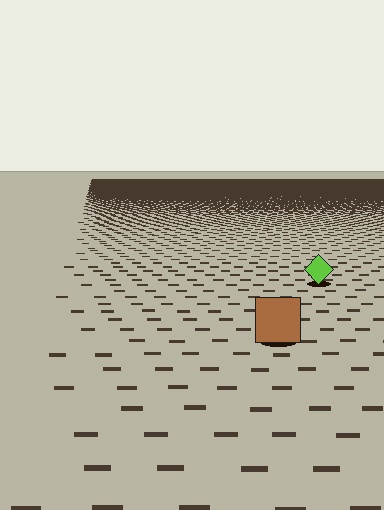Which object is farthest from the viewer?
The lime diamond is farthest from the viewer. It appears smaller and the ground texture around it is denser.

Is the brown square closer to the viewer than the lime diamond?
Yes. The brown square is closer — you can tell from the texture gradient: the ground texture is coarser near it.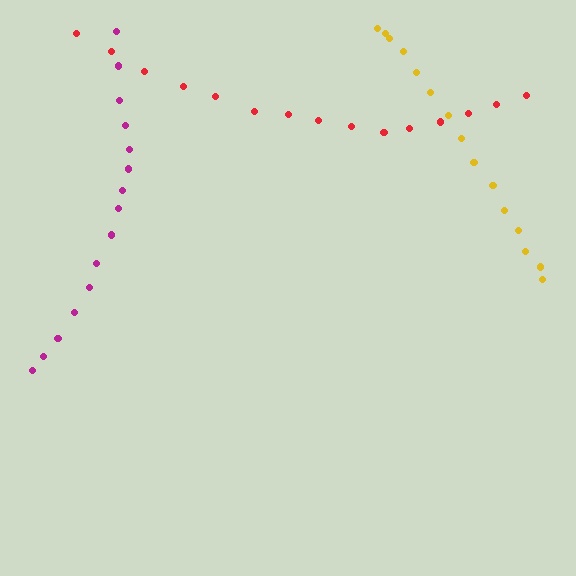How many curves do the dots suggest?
There are 3 distinct paths.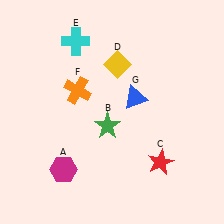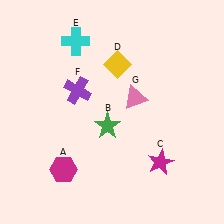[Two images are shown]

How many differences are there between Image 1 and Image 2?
There are 3 differences between the two images.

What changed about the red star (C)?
In Image 1, C is red. In Image 2, it changed to magenta.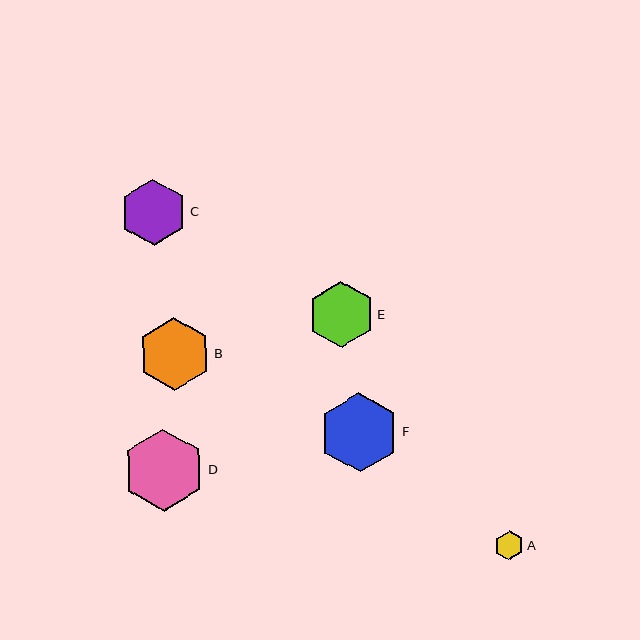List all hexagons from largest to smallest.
From largest to smallest: D, F, B, C, E, A.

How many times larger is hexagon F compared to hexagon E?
Hexagon F is approximately 1.2 times the size of hexagon E.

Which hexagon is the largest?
Hexagon D is the largest with a size of approximately 82 pixels.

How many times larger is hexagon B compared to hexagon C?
Hexagon B is approximately 1.1 times the size of hexagon C.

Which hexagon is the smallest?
Hexagon A is the smallest with a size of approximately 29 pixels.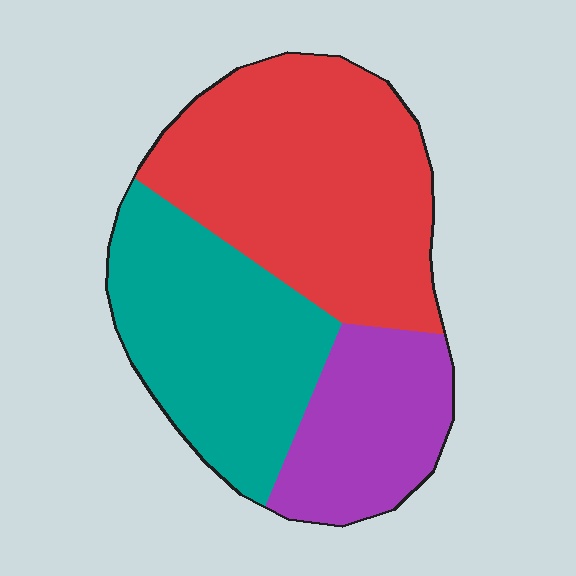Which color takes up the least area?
Purple, at roughly 20%.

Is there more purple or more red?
Red.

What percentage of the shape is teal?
Teal takes up about one third (1/3) of the shape.